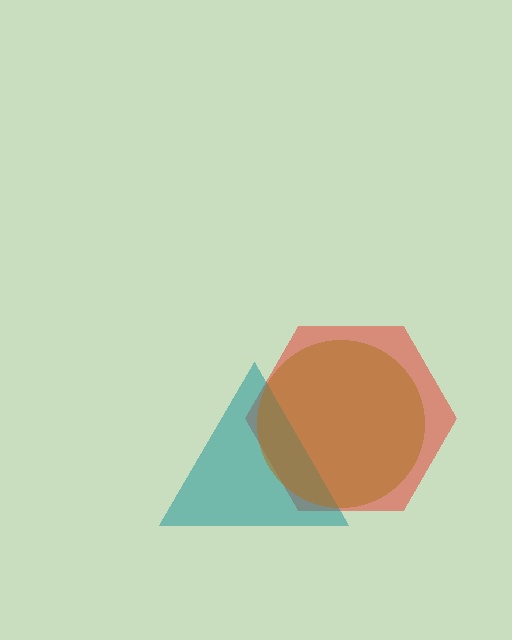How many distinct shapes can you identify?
There are 3 distinct shapes: a red hexagon, a teal triangle, a brown circle.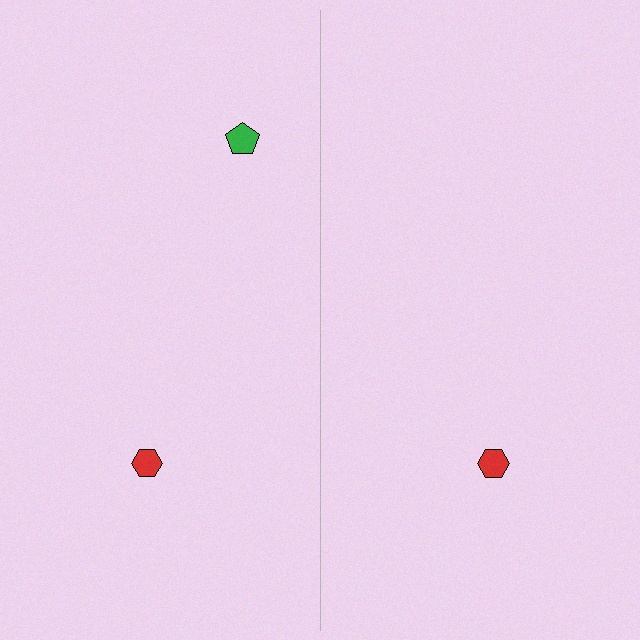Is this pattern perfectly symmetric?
No, the pattern is not perfectly symmetric. A green pentagon is missing from the right side.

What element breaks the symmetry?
A green pentagon is missing from the right side.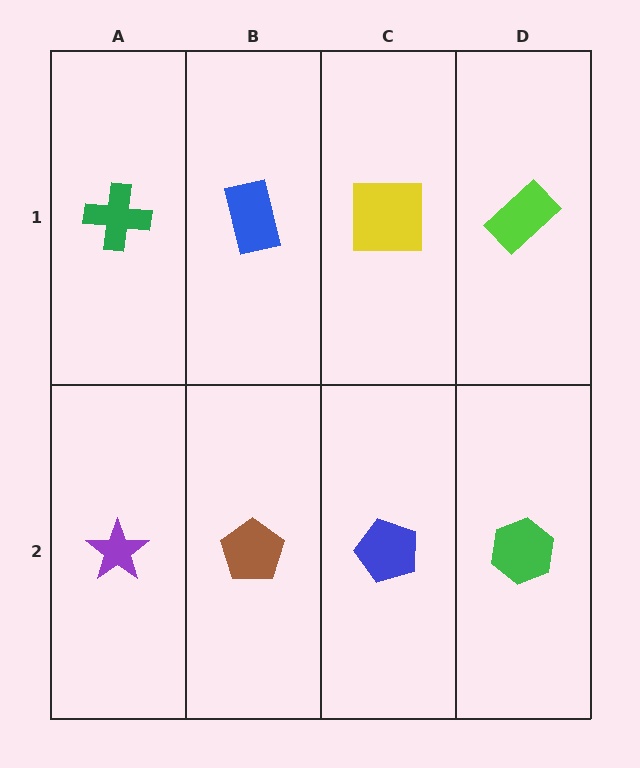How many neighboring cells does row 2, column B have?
3.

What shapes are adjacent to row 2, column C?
A yellow square (row 1, column C), a brown pentagon (row 2, column B), a green hexagon (row 2, column D).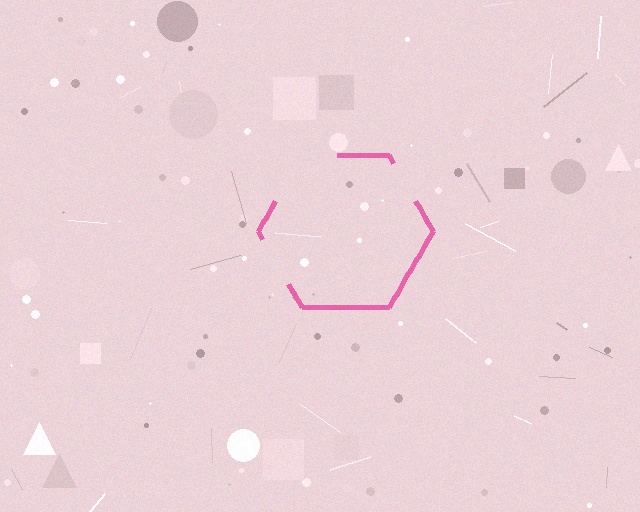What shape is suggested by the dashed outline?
The dashed outline suggests a hexagon.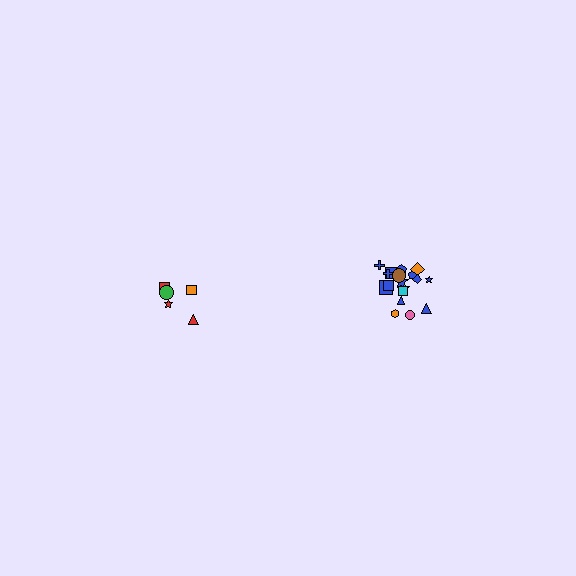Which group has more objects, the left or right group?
The right group.